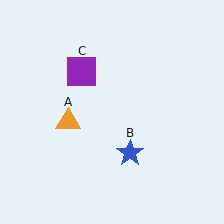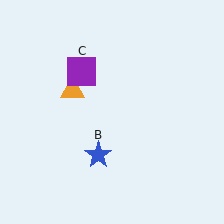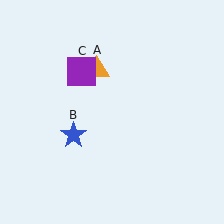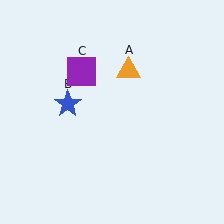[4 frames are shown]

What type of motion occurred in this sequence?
The orange triangle (object A), blue star (object B) rotated clockwise around the center of the scene.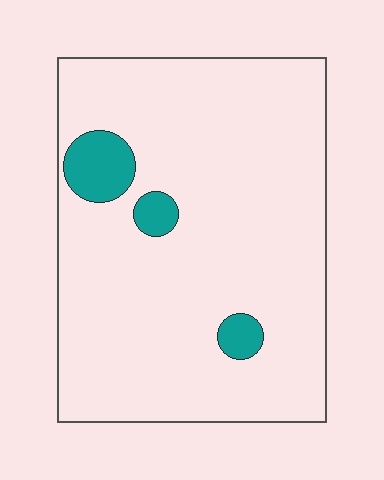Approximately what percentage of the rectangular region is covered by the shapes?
Approximately 10%.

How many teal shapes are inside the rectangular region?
3.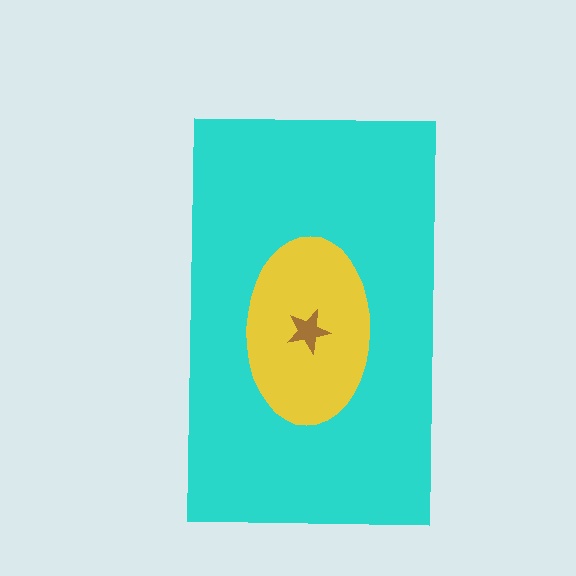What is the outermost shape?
The cyan rectangle.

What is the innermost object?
The brown star.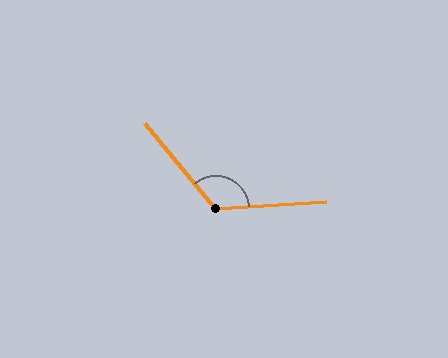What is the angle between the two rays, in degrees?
Approximately 126 degrees.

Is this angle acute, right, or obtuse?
It is obtuse.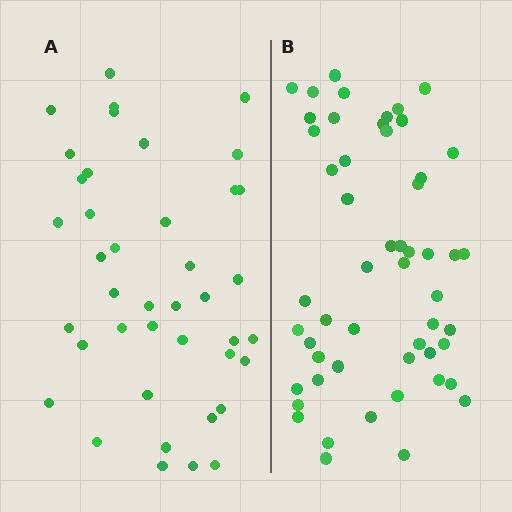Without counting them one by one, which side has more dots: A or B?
Region B (the right region) has more dots.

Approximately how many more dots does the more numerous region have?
Region B has roughly 12 or so more dots than region A.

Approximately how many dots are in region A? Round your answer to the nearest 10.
About 40 dots. (The exact count is 41, which rounds to 40.)